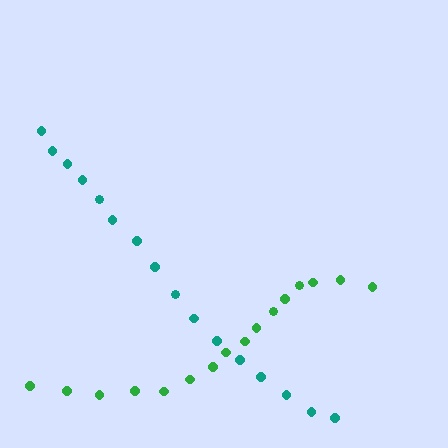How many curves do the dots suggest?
There are 2 distinct paths.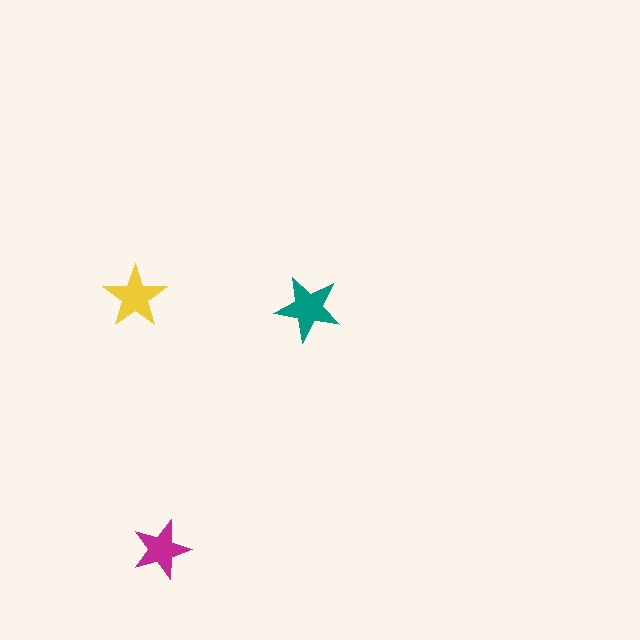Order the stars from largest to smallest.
the teal one, the yellow one, the magenta one.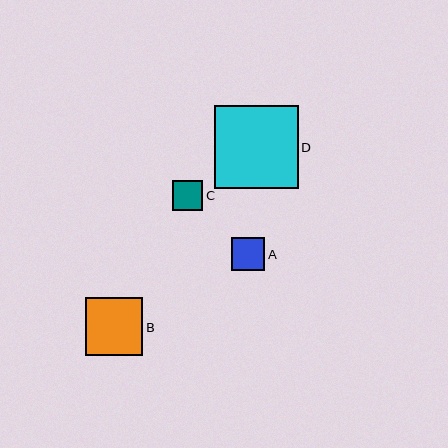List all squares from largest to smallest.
From largest to smallest: D, B, A, C.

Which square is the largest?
Square D is the largest with a size of approximately 83 pixels.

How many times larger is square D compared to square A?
Square D is approximately 2.5 times the size of square A.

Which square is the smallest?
Square C is the smallest with a size of approximately 30 pixels.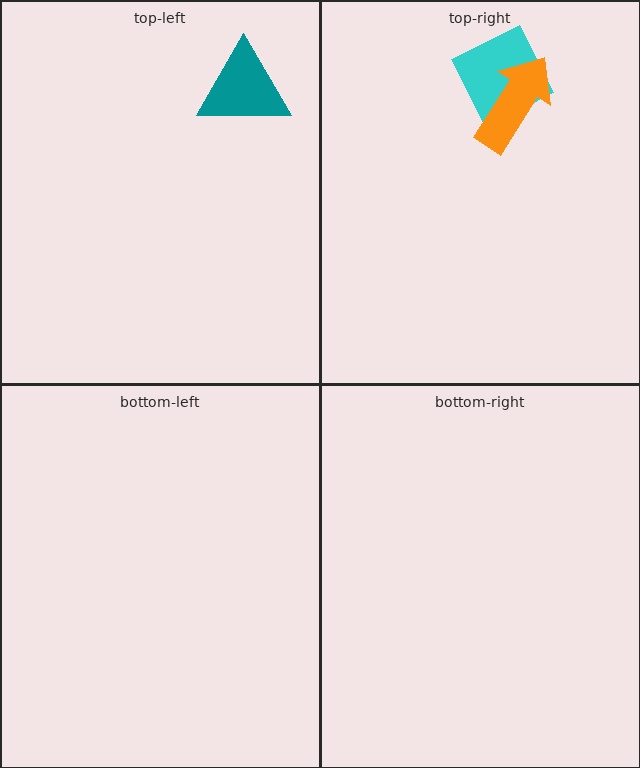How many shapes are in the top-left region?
1.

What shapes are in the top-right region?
The cyan square, the orange arrow.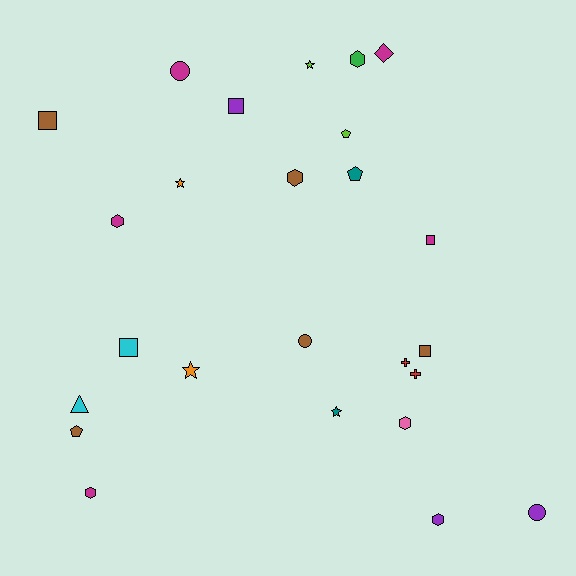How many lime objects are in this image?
There are 2 lime objects.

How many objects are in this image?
There are 25 objects.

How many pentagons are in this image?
There are 3 pentagons.